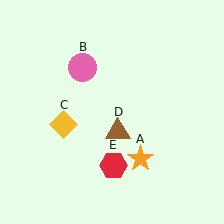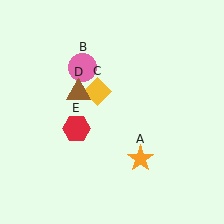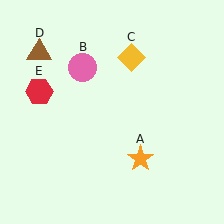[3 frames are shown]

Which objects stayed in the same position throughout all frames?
Orange star (object A) and pink circle (object B) remained stationary.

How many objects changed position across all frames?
3 objects changed position: yellow diamond (object C), brown triangle (object D), red hexagon (object E).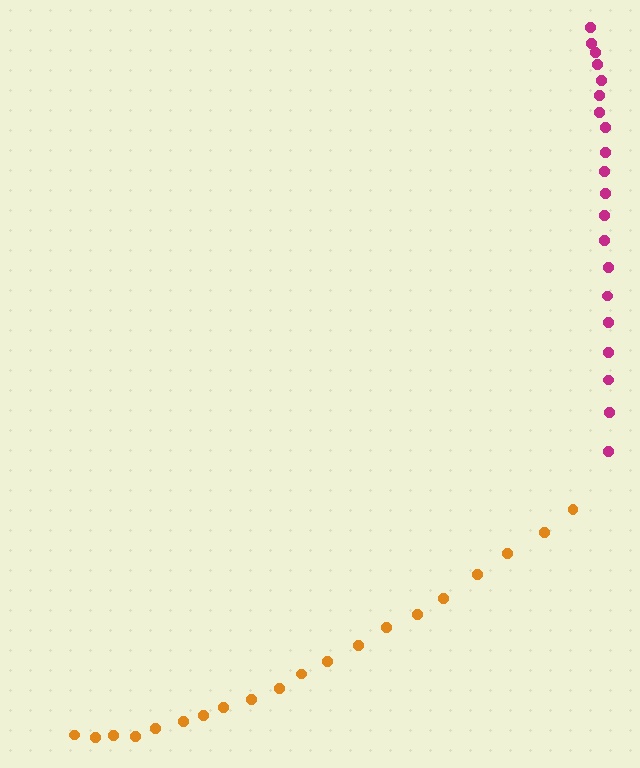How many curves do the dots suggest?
There are 2 distinct paths.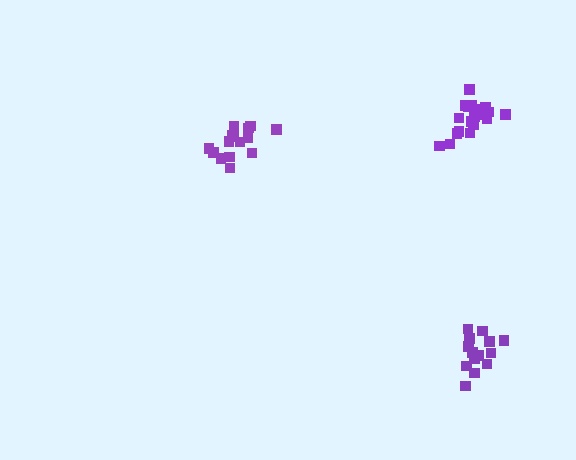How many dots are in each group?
Group 1: 14 dots, Group 2: 15 dots, Group 3: 19 dots (48 total).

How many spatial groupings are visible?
There are 3 spatial groupings.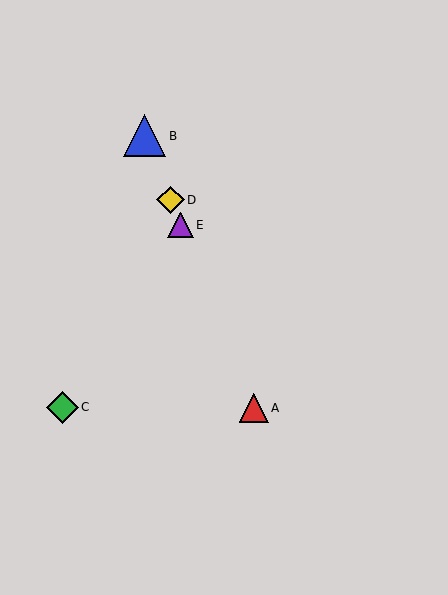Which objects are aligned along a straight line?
Objects A, B, D, E are aligned along a straight line.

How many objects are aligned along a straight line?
4 objects (A, B, D, E) are aligned along a straight line.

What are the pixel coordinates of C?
Object C is at (62, 407).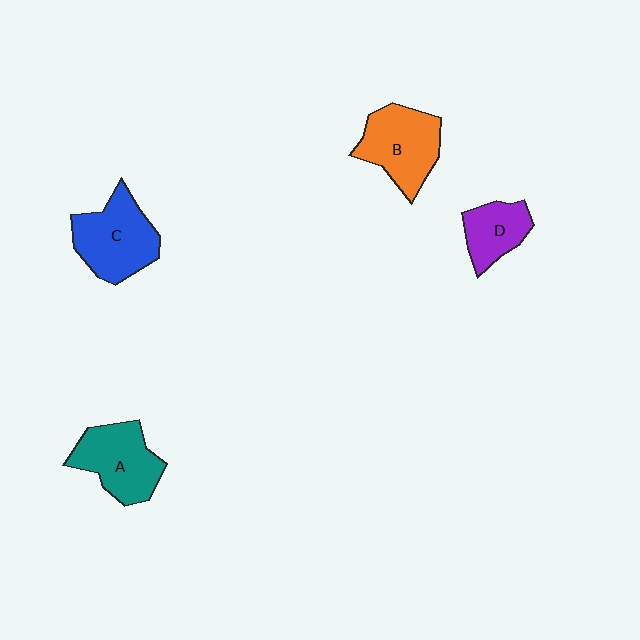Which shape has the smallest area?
Shape D (purple).